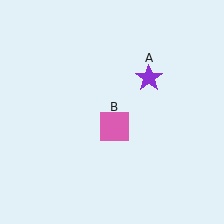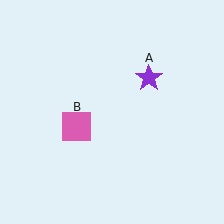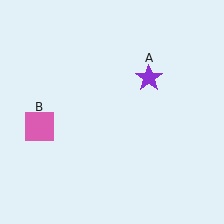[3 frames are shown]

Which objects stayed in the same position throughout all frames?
Purple star (object A) remained stationary.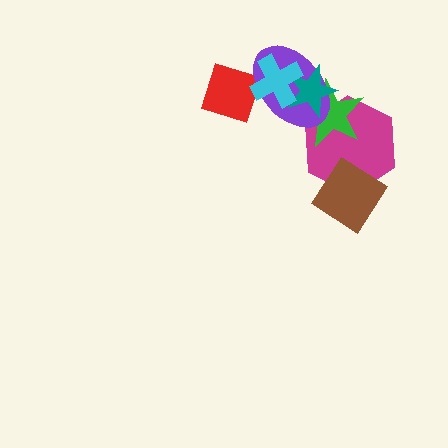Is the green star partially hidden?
Yes, it is partially covered by another shape.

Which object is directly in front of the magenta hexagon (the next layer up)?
The green star is directly in front of the magenta hexagon.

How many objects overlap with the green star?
3 objects overlap with the green star.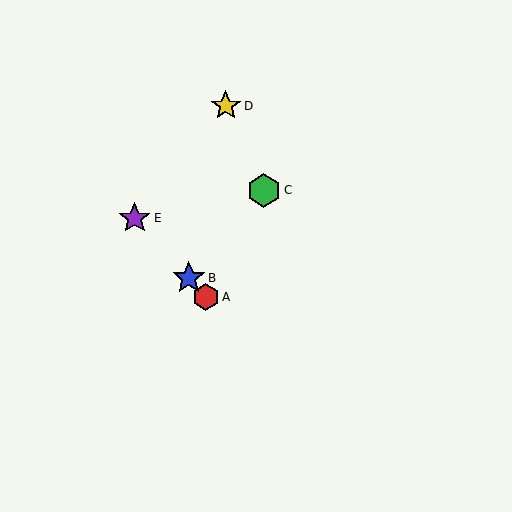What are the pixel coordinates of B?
Object B is at (189, 278).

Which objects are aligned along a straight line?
Objects A, B, E are aligned along a straight line.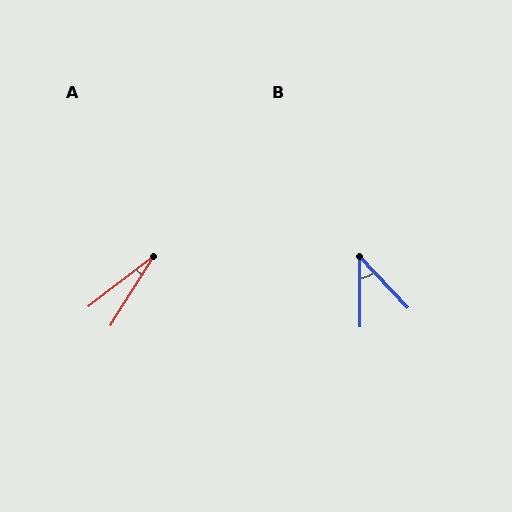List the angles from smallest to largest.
A (21°), B (43°).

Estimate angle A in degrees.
Approximately 21 degrees.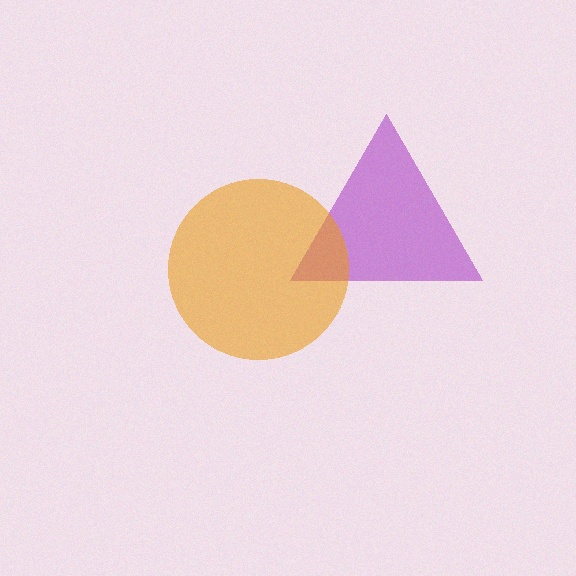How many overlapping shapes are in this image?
There are 2 overlapping shapes in the image.